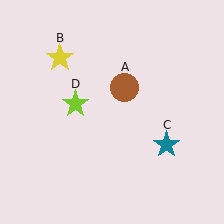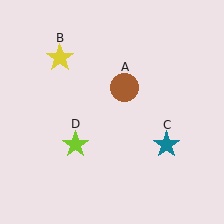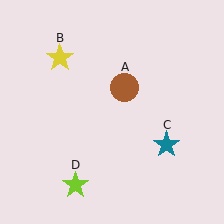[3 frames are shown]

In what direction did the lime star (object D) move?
The lime star (object D) moved down.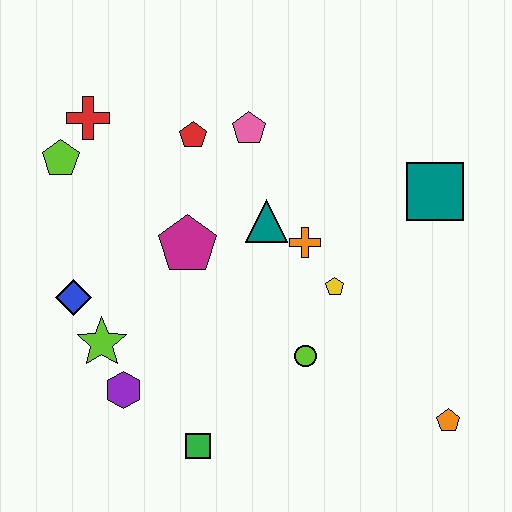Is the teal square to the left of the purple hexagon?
No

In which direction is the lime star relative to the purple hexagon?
The lime star is above the purple hexagon.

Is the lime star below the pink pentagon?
Yes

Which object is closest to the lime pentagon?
The red cross is closest to the lime pentagon.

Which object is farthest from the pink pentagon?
The orange pentagon is farthest from the pink pentagon.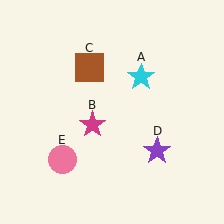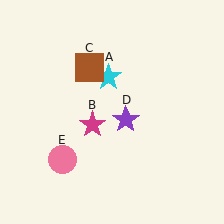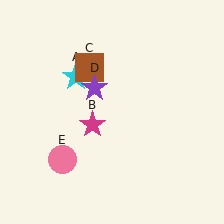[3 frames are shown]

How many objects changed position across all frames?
2 objects changed position: cyan star (object A), purple star (object D).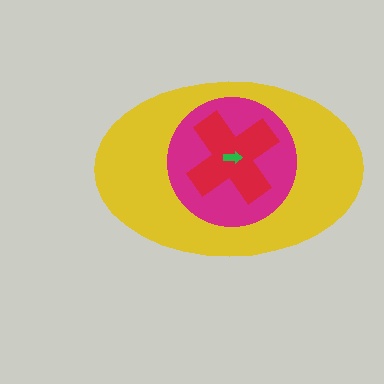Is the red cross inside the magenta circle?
Yes.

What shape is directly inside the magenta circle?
The red cross.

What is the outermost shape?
The yellow ellipse.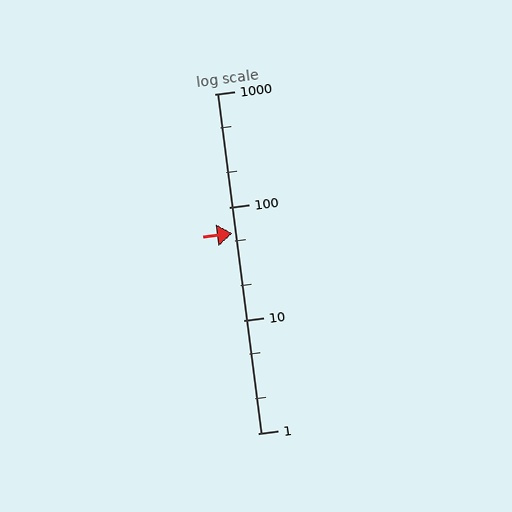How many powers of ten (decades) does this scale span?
The scale spans 3 decades, from 1 to 1000.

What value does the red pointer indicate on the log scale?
The pointer indicates approximately 58.